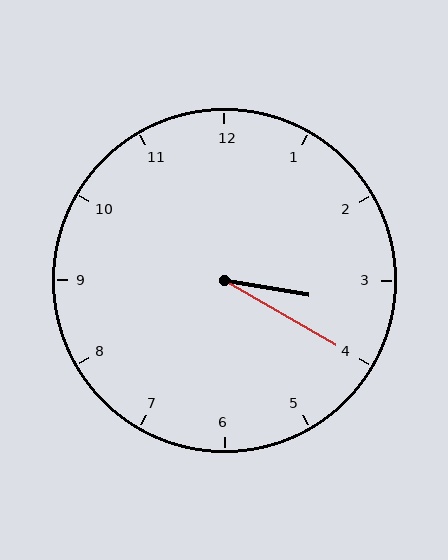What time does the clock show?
3:20.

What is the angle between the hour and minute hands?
Approximately 20 degrees.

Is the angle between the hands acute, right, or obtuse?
It is acute.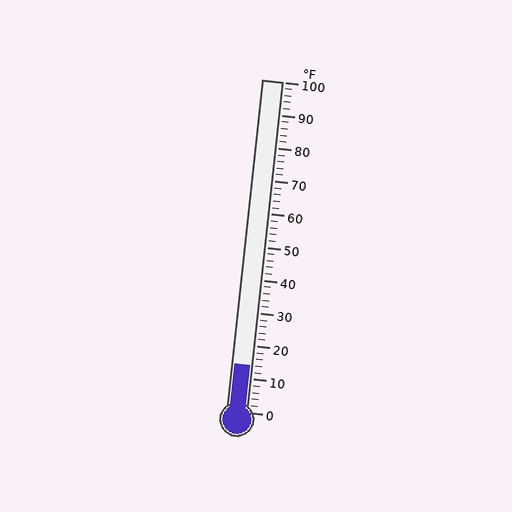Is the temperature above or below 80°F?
The temperature is below 80°F.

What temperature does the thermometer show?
The thermometer shows approximately 14°F.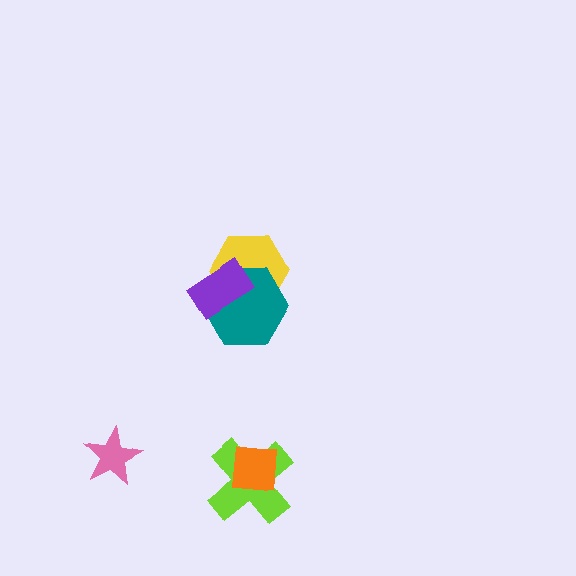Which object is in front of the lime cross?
The orange square is in front of the lime cross.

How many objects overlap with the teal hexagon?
2 objects overlap with the teal hexagon.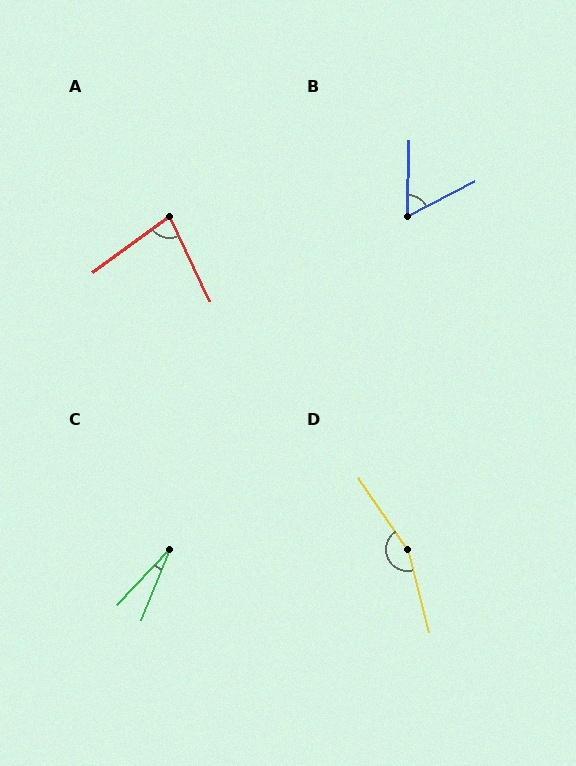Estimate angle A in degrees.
Approximately 79 degrees.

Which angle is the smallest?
C, at approximately 21 degrees.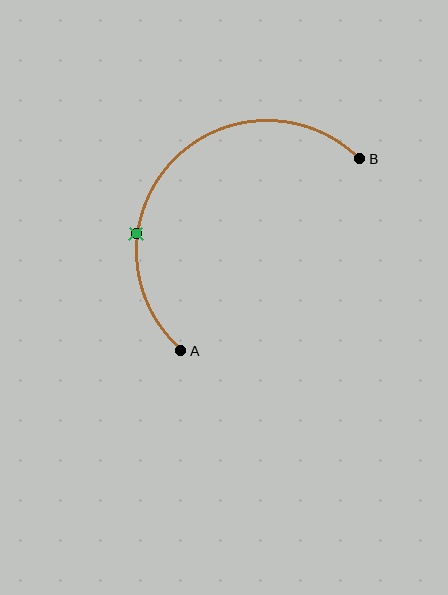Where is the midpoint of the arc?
The arc midpoint is the point on the curve farthest from the straight line joining A and B. It sits above and to the left of that line.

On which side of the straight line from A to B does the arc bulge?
The arc bulges above and to the left of the straight line connecting A and B.